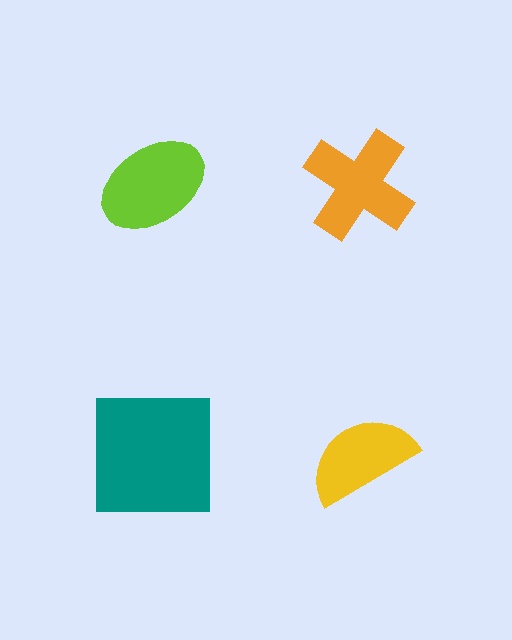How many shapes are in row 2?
2 shapes.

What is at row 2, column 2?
A yellow semicircle.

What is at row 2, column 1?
A teal square.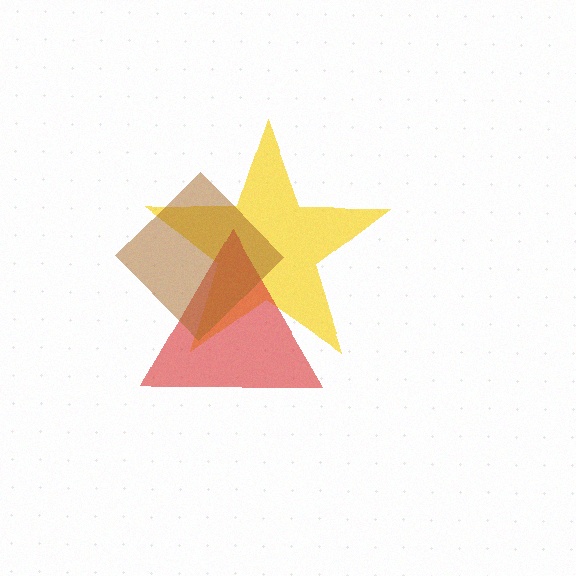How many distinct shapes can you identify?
There are 3 distinct shapes: a yellow star, a red triangle, a brown diamond.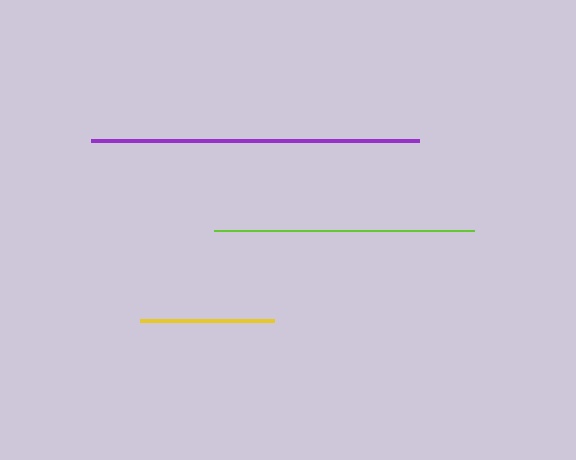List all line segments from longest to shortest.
From longest to shortest: purple, lime, yellow.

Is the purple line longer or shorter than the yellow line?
The purple line is longer than the yellow line.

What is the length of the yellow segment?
The yellow segment is approximately 134 pixels long.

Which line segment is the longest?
The purple line is the longest at approximately 328 pixels.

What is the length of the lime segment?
The lime segment is approximately 260 pixels long.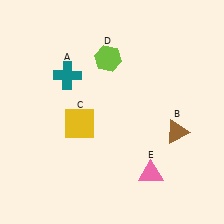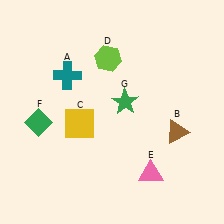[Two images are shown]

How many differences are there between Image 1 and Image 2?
There are 2 differences between the two images.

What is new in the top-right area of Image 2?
A green star (G) was added in the top-right area of Image 2.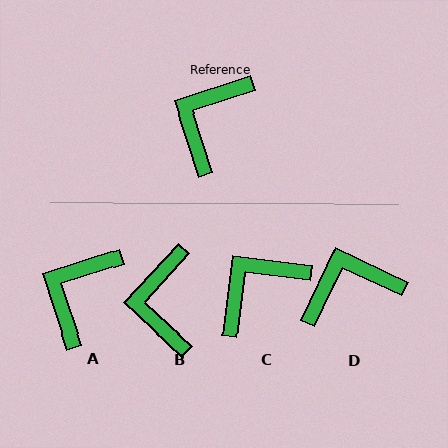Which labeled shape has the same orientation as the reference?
A.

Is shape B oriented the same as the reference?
No, it is off by about 29 degrees.